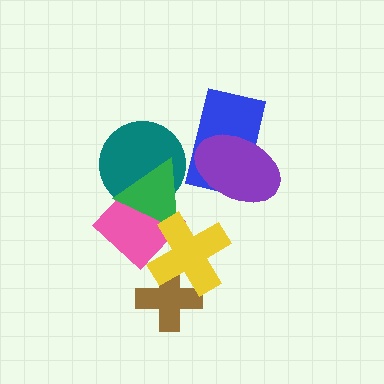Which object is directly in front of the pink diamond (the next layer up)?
The teal circle is directly in front of the pink diamond.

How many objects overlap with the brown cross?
1 object overlaps with the brown cross.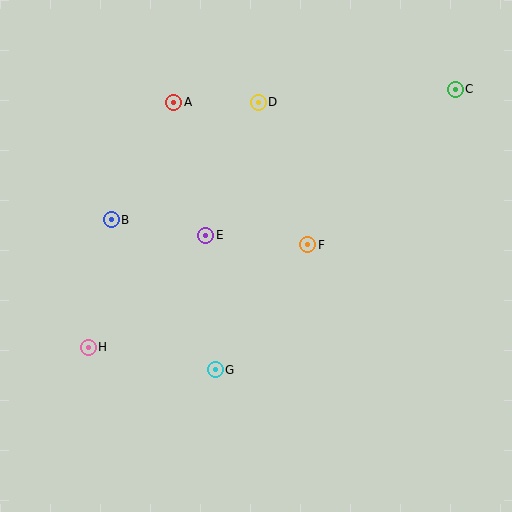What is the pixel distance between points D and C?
The distance between D and C is 198 pixels.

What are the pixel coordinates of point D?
Point D is at (258, 103).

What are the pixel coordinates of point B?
Point B is at (111, 220).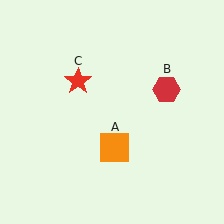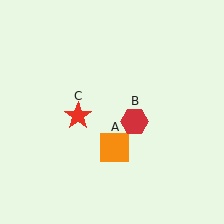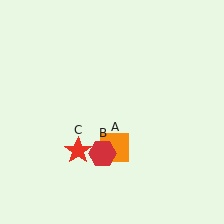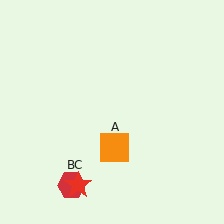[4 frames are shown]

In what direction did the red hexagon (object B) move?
The red hexagon (object B) moved down and to the left.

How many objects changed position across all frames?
2 objects changed position: red hexagon (object B), red star (object C).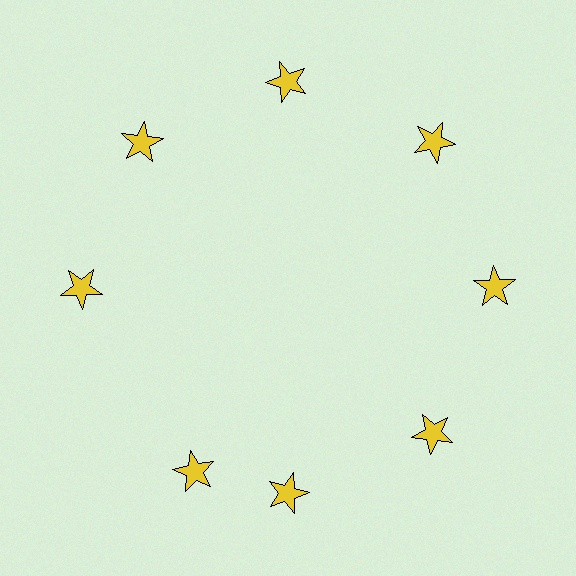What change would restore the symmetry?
The symmetry would be restored by rotating it back into even spacing with its neighbors so that all 8 stars sit at equal angles and equal distance from the center.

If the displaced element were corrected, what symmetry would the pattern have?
It would have 8-fold rotational symmetry — the pattern would map onto itself every 45 degrees.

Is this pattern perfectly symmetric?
No. The 8 yellow stars are arranged in a ring, but one element near the 8 o'clock position is rotated out of alignment along the ring, breaking the 8-fold rotational symmetry.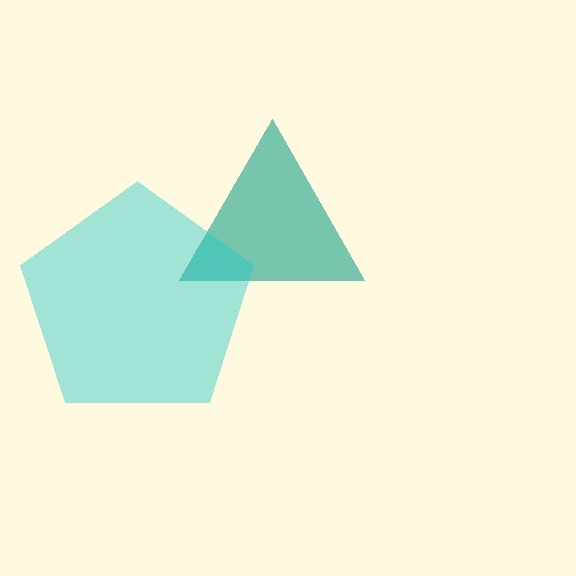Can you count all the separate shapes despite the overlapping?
Yes, there are 2 separate shapes.